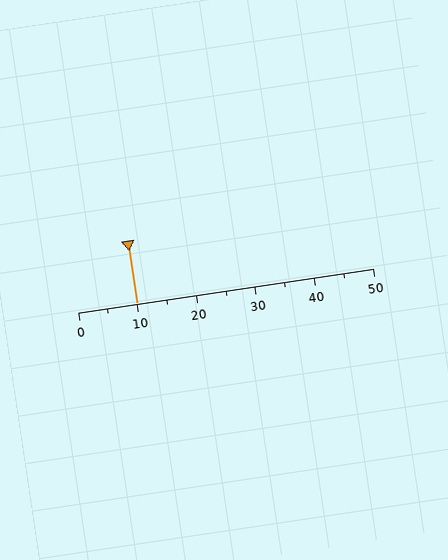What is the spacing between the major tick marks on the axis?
The major ticks are spaced 10 apart.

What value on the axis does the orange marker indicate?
The marker indicates approximately 10.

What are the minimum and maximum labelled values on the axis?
The axis runs from 0 to 50.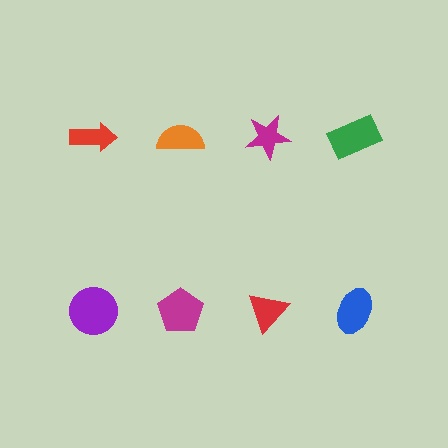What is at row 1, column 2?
An orange semicircle.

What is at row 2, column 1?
A purple circle.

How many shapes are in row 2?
4 shapes.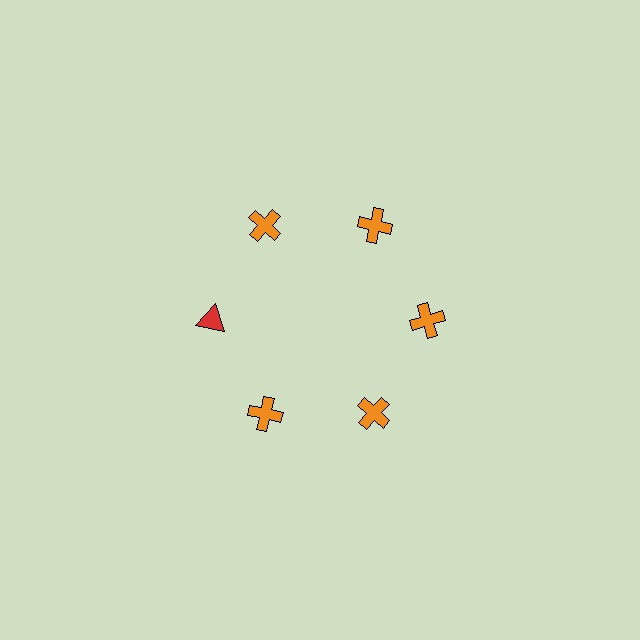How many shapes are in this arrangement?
There are 6 shapes arranged in a ring pattern.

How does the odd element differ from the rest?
It differs in both color (red instead of orange) and shape (triangle instead of cross).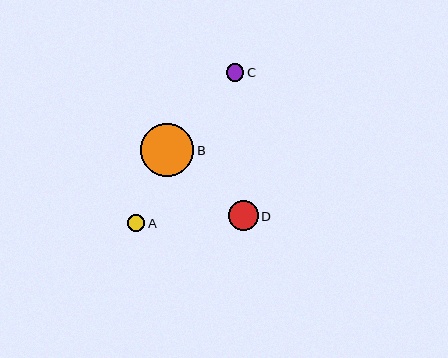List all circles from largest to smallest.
From largest to smallest: B, D, C, A.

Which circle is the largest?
Circle B is the largest with a size of approximately 53 pixels.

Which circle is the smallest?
Circle A is the smallest with a size of approximately 17 pixels.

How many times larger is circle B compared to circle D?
Circle B is approximately 1.8 times the size of circle D.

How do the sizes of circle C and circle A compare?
Circle C and circle A are approximately the same size.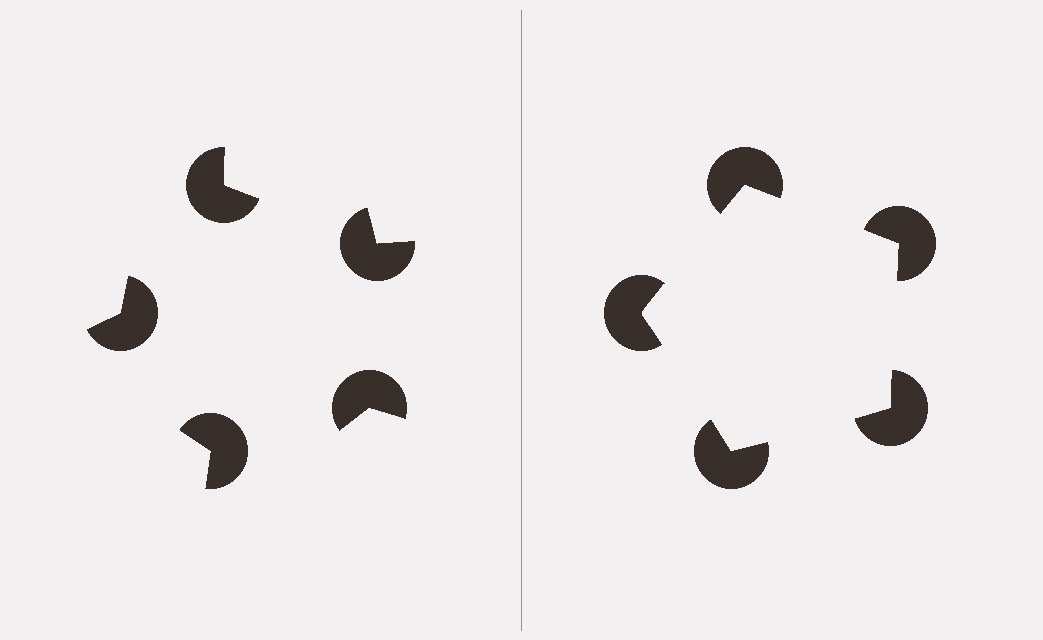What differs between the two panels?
The pac-man discs are positioned identically on both sides; only the wedge orientations differ. On the right they align to a pentagon; on the left they are misaligned.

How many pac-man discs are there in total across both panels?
10 — 5 on each side.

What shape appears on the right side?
An illusory pentagon.